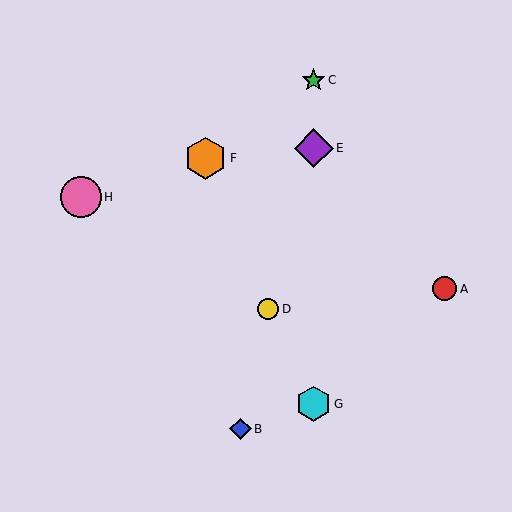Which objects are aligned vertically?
Objects C, E, G are aligned vertically.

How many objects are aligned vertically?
3 objects (C, E, G) are aligned vertically.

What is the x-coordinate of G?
Object G is at x≈314.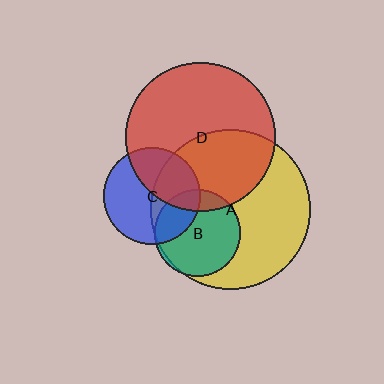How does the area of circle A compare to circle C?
Approximately 2.7 times.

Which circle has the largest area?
Circle A (yellow).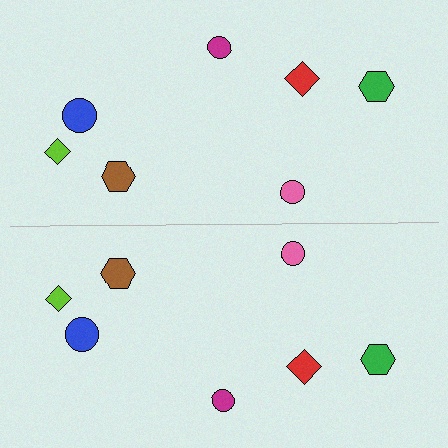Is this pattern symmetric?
Yes, this pattern has bilateral (reflection) symmetry.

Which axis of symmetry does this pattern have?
The pattern has a horizontal axis of symmetry running through the center of the image.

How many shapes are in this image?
There are 14 shapes in this image.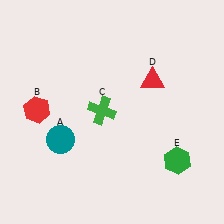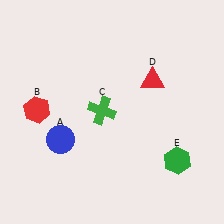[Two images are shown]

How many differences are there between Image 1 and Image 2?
There is 1 difference between the two images.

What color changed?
The circle (A) changed from teal in Image 1 to blue in Image 2.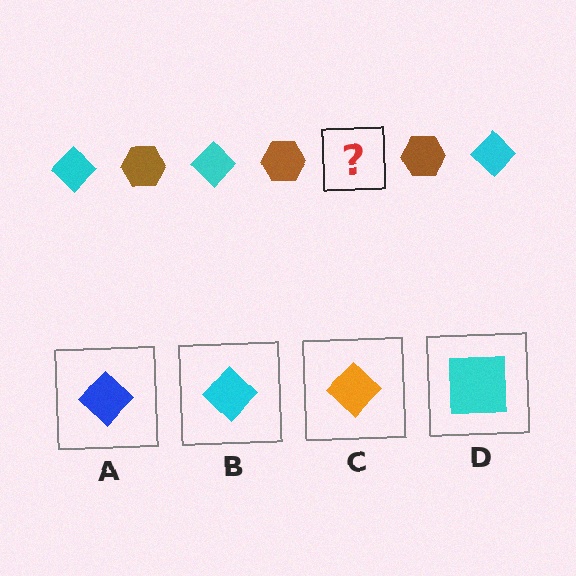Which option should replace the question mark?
Option B.